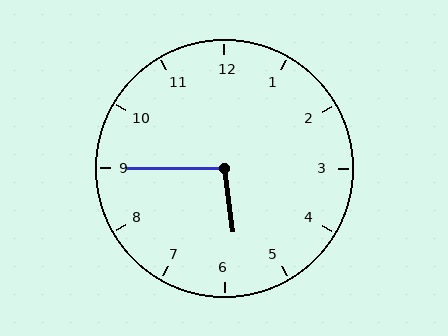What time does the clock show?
5:45.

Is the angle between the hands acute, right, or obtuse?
It is obtuse.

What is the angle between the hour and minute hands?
Approximately 98 degrees.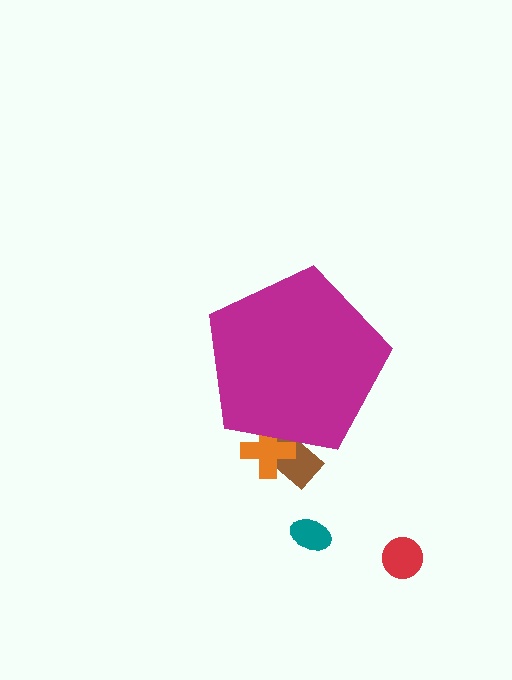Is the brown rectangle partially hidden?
Yes, the brown rectangle is partially hidden behind the magenta pentagon.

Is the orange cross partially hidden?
Yes, the orange cross is partially hidden behind the magenta pentagon.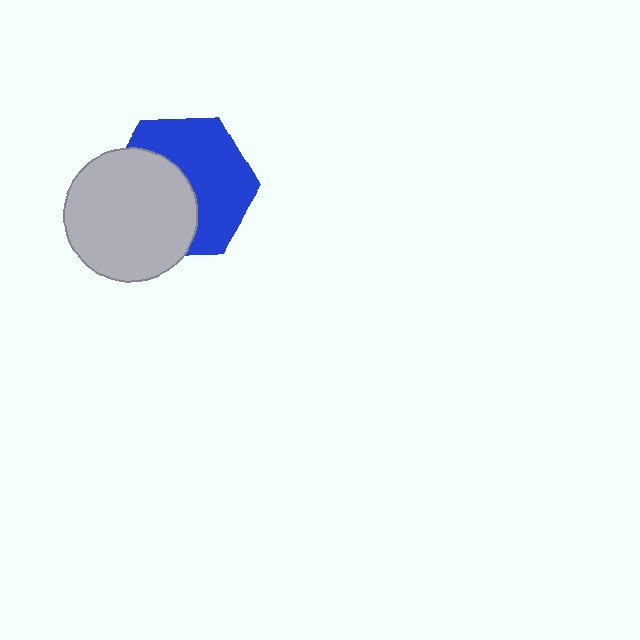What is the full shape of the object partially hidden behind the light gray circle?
The partially hidden object is a blue hexagon.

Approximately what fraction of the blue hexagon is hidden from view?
Roughly 45% of the blue hexagon is hidden behind the light gray circle.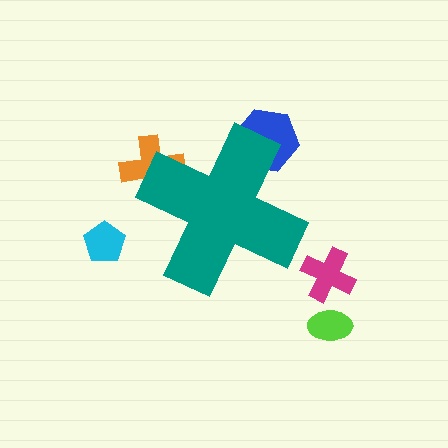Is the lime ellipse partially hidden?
No, the lime ellipse is fully visible.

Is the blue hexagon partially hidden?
Yes, the blue hexagon is partially hidden behind the teal cross.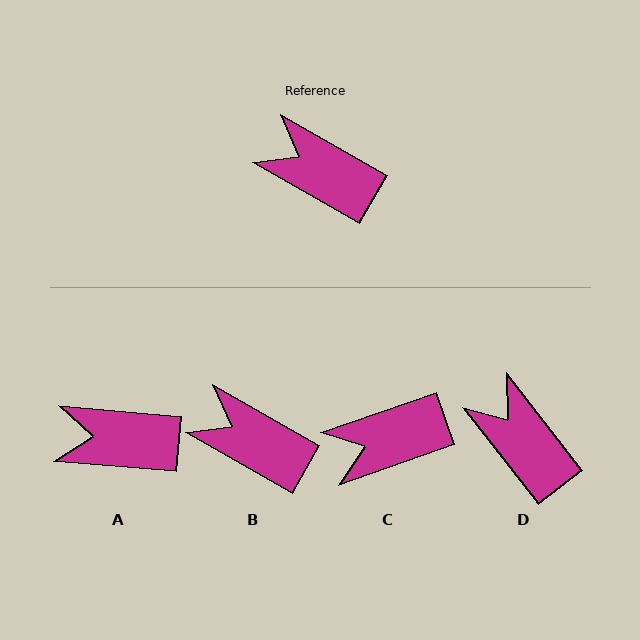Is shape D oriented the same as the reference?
No, it is off by about 23 degrees.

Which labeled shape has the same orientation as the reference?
B.